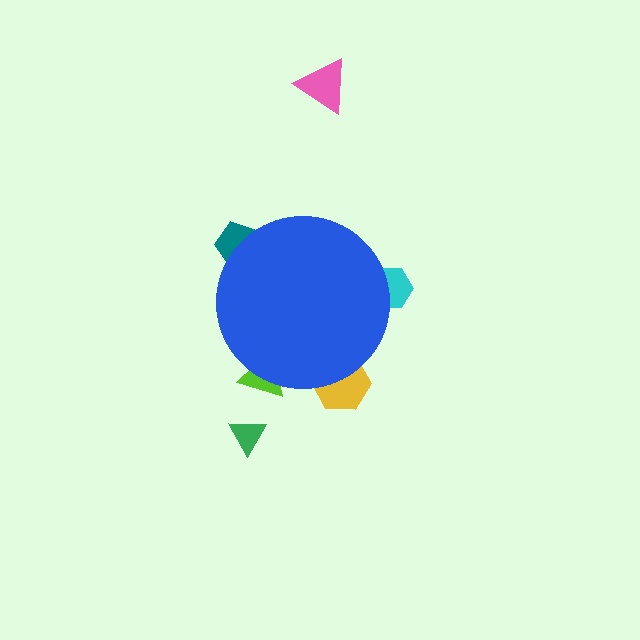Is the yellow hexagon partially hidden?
Yes, the yellow hexagon is partially hidden behind the blue circle.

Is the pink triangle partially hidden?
No, the pink triangle is fully visible.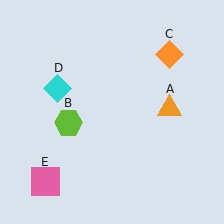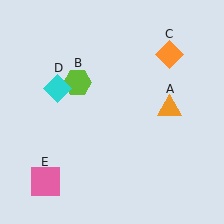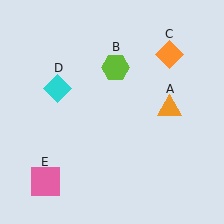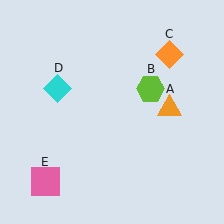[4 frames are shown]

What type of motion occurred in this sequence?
The lime hexagon (object B) rotated clockwise around the center of the scene.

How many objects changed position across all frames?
1 object changed position: lime hexagon (object B).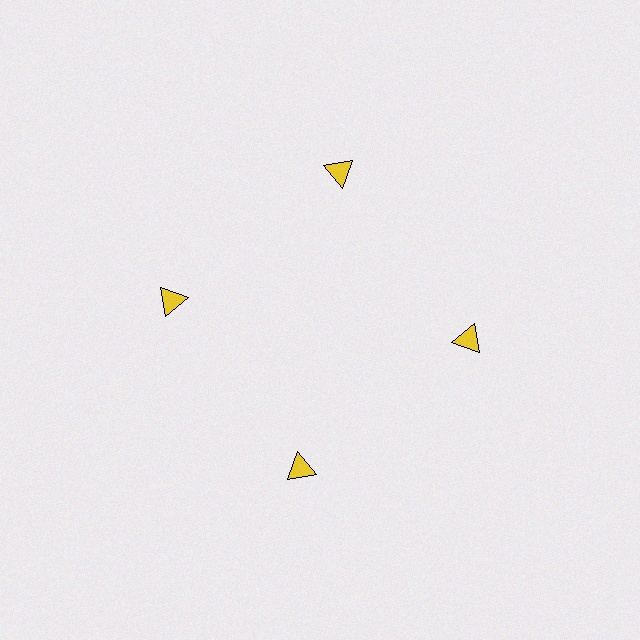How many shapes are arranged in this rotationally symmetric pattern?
There are 4 shapes, arranged in 4 groups of 1.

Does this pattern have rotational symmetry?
Yes, this pattern has 4-fold rotational symmetry. It looks the same after rotating 90 degrees around the center.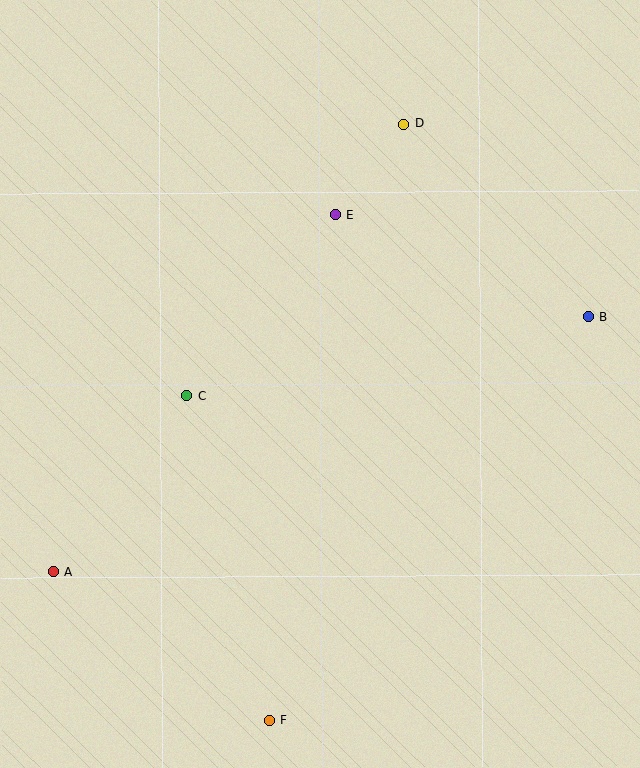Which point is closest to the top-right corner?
Point D is closest to the top-right corner.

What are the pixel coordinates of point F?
Point F is at (269, 721).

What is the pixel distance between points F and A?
The distance between F and A is 262 pixels.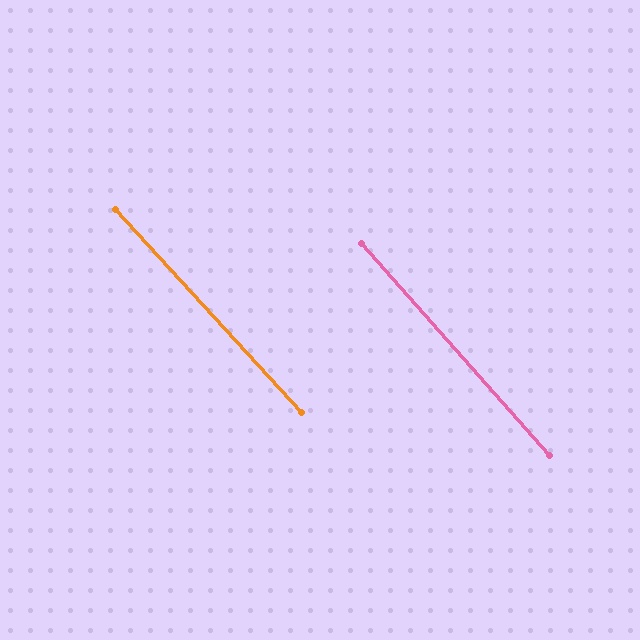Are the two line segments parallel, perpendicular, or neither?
Parallel — their directions differ by only 0.9°.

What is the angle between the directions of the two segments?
Approximately 1 degree.